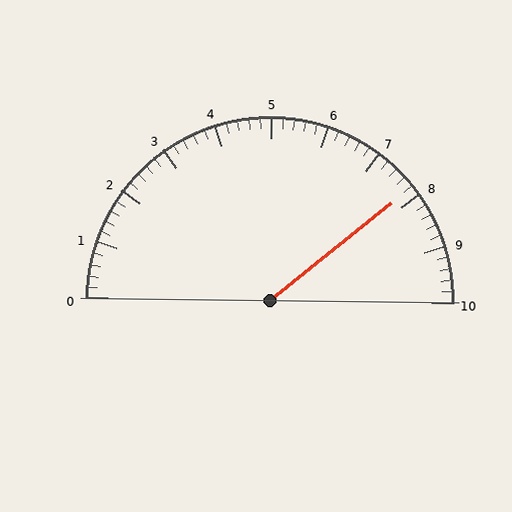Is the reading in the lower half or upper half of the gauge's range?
The reading is in the upper half of the range (0 to 10).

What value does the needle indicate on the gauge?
The needle indicates approximately 7.8.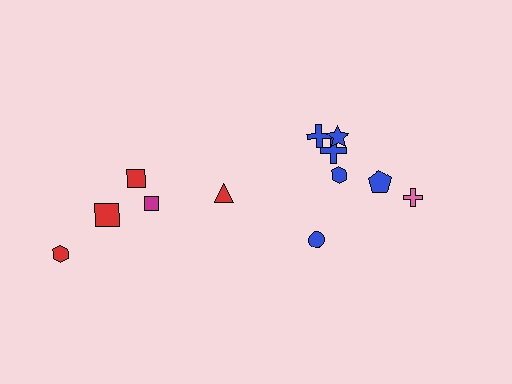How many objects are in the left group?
There are 5 objects.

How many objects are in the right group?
There are 7 objects.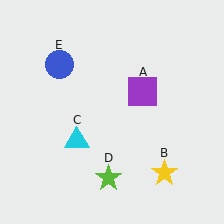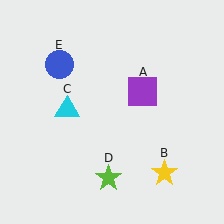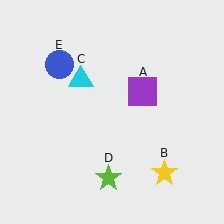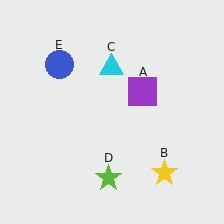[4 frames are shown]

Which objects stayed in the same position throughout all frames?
Purple square (object A) and yellow star (object B) and lime star (object D) and blue circle (object E) remained stationary.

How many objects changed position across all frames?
1 object changed position: cyan triangle (object C).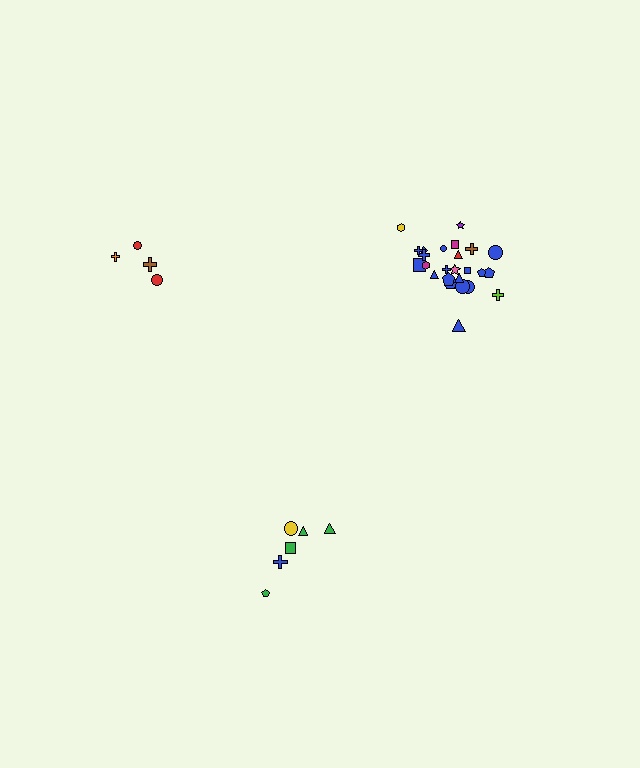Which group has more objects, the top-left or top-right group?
The top-right group.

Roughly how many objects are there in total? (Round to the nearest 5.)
Roughly 35 objects in total.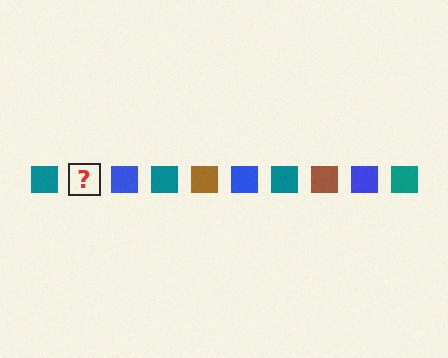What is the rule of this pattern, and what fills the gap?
The rule is that the pattern cycles through teal, brown, blue squares. The gap should be filled with a brown square.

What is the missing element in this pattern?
The missing element is a brown square.